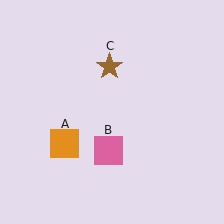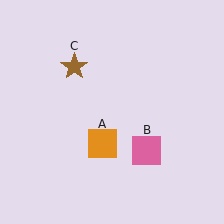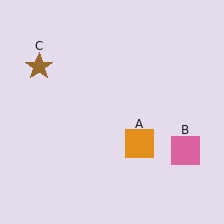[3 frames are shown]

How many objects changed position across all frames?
3 objects changed position: orange square (object A), pink square (object B), brown star (object C).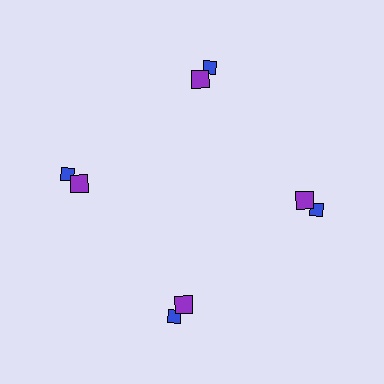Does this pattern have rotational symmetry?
Yes, this pattern has 4-fold rotational symmetry. It looks the same after rotating 90 degrees around the center.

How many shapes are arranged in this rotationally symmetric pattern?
There are 8 shapes, arranged in 4 groups of 2.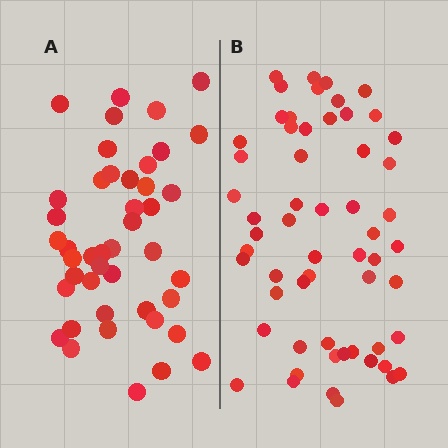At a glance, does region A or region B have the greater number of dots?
Region B (the right region) has more dots.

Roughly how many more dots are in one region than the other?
Region B has approximately 15 more dots than region A.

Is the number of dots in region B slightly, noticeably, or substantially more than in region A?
Region B has noticeably more, but not dramatically so. The ratio is roughly 1.3 to 1.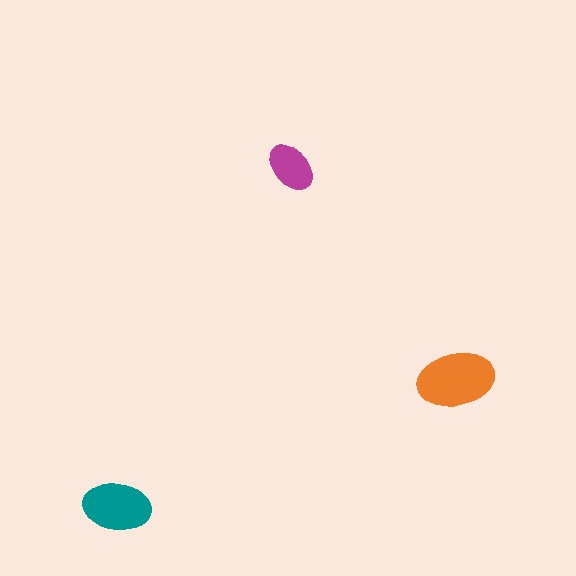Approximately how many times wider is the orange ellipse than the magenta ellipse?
About 1.5 times wider.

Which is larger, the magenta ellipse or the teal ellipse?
The teal one.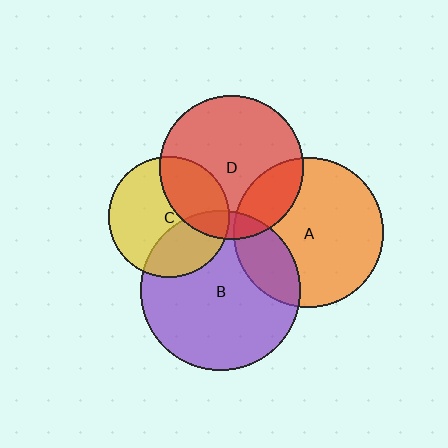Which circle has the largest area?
Circle B (purple).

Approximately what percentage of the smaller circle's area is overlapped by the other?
Approximately 35%.